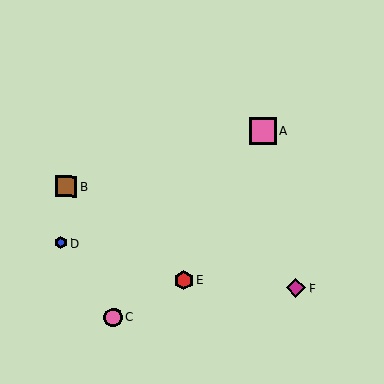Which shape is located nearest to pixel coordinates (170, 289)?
The red hexagon (labeled E) at (183, 280) is nearest to that location.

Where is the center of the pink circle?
The center of the pink circle is at (113, 317).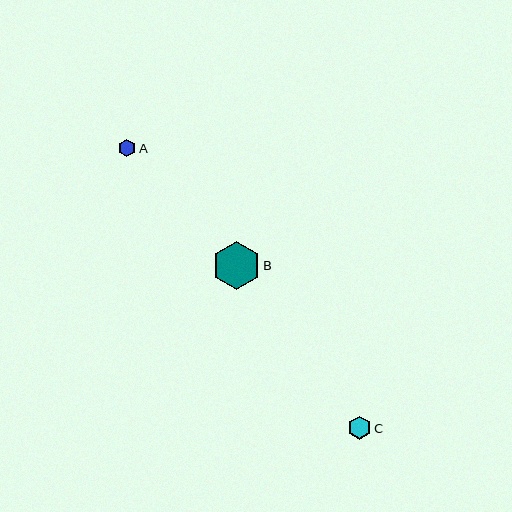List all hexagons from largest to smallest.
From largest to smallest: B, C, A.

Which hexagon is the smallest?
Hexagon A is the smallest with a size of approximately 17 pixels.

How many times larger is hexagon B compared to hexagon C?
Hexagon B is approximately 2.0 times the size of hexagon C.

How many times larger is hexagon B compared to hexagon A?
Hexagon B is approximately 2.8 times the size of hexagon A.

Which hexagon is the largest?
Hexagon B is the largest with a size of approximately 48 pixels.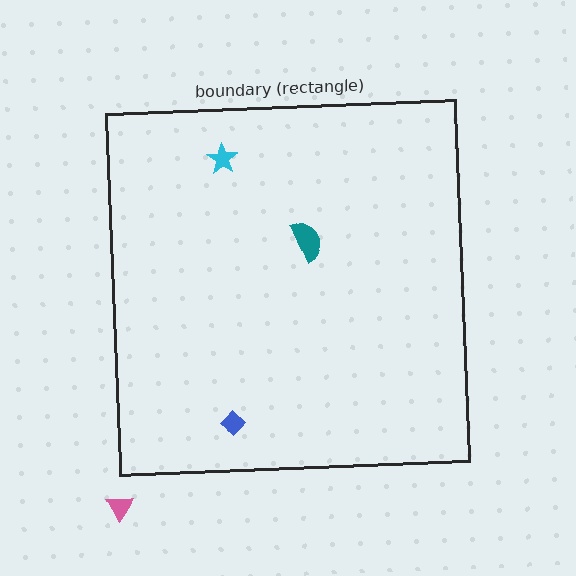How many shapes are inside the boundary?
3 inside, 1 outside.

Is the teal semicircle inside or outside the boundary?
Inside.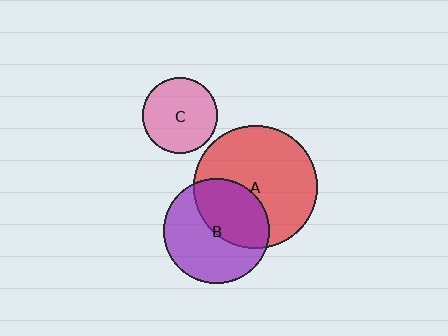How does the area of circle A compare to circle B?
Approximately 1.4 times.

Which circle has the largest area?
Circle A (red).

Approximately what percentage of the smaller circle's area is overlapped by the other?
Approximately 45%.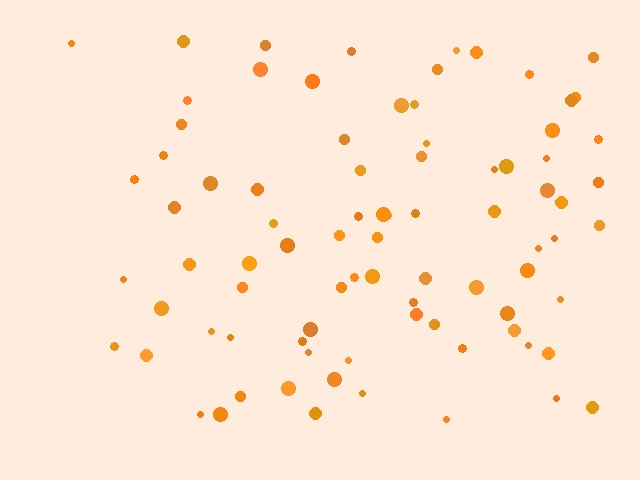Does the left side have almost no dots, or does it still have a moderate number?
Still a moderate number, just noticeably fewer than the right.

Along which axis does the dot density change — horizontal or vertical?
Horizontal.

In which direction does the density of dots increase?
From left to right, with the right side densest.